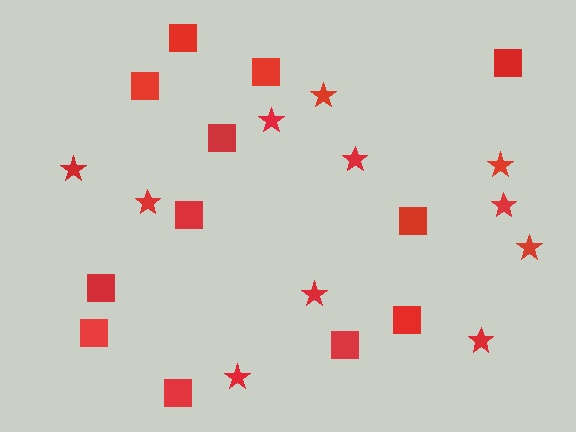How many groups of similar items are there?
There are 2 groups: one group of squares (12) and one group of stars (11).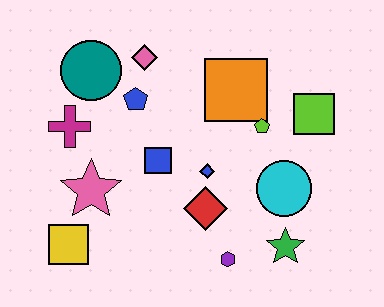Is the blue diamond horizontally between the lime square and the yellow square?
Yes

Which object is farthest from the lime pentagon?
The yellow square is farthest from the lime pentagon.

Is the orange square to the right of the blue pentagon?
Yes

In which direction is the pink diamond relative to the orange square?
The pink diamond is to the left of the orange square.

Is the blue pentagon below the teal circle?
Yes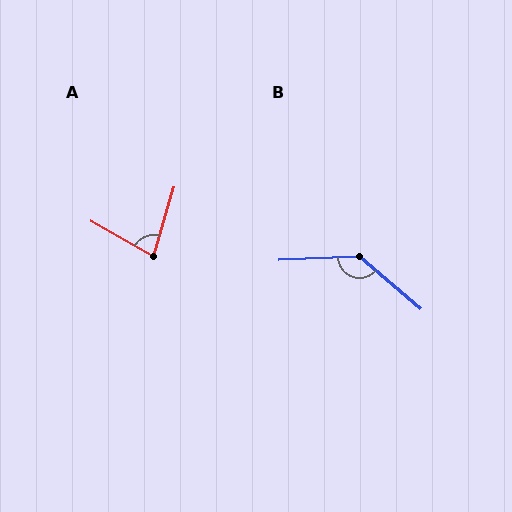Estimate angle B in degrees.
Approximately 137 degrees.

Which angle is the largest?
B, at approximately 137 degrees.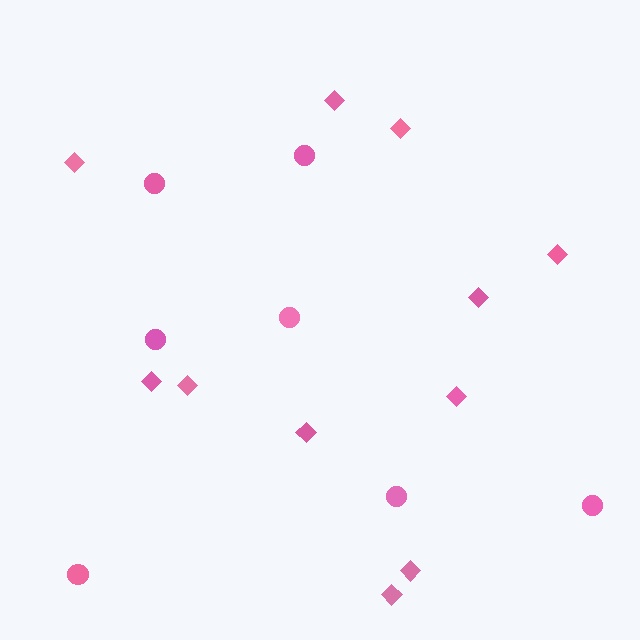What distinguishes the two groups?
There are 2 groups: one group of circles (7) and one group of diamonds (11).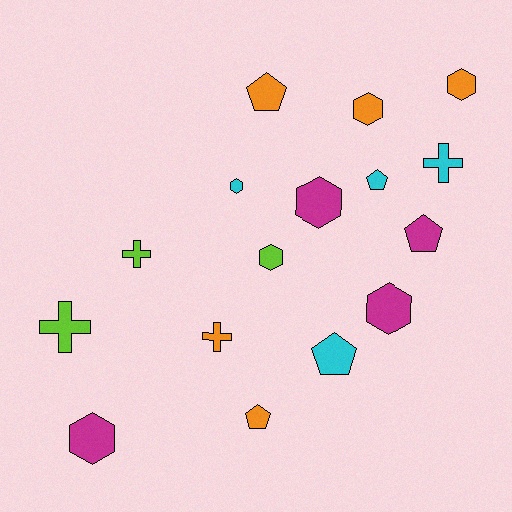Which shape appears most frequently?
Hexagon, with 7 objects.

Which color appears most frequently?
Orange, with 5 objects.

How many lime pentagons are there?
There are no lime pentagons.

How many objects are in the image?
There are 16 objects.